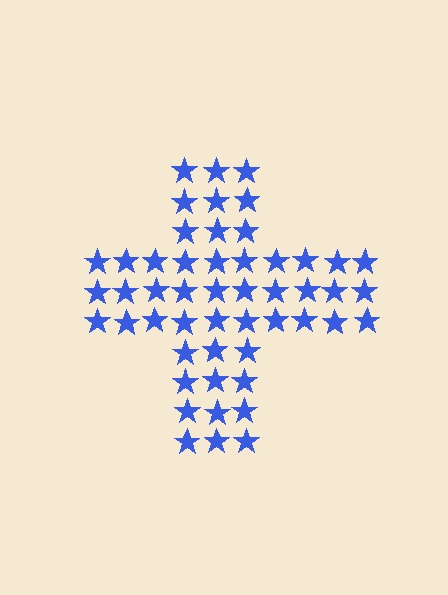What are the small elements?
The small elements are stars.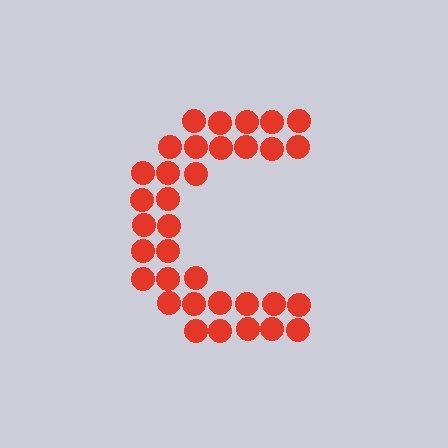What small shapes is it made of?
It is made of small circles.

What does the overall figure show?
The overall figure shows the letter C.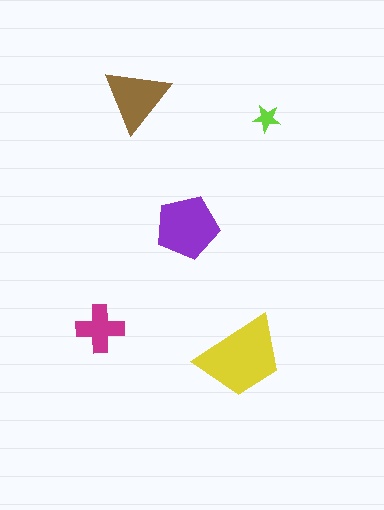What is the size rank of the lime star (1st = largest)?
5th.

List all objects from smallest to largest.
The lime star, the magenta cross, the brown triangle, the purple pentagon, the yellow trapezoid.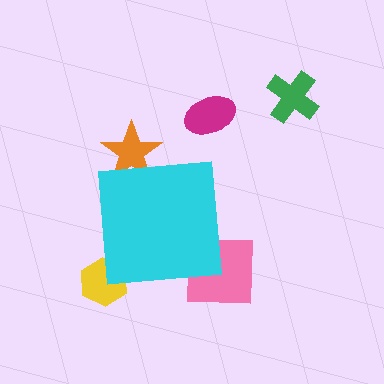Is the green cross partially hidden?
No, the green cross is fully visible.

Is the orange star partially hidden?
Yes, the orange star is partially hidden behind the cyan square.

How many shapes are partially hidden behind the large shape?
3 shapes are partially hidden.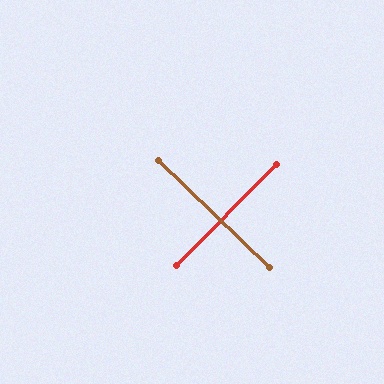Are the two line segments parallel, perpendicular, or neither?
Perpendicular — they meet at approximately 89°.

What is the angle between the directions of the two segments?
Approximately 89 degrees.